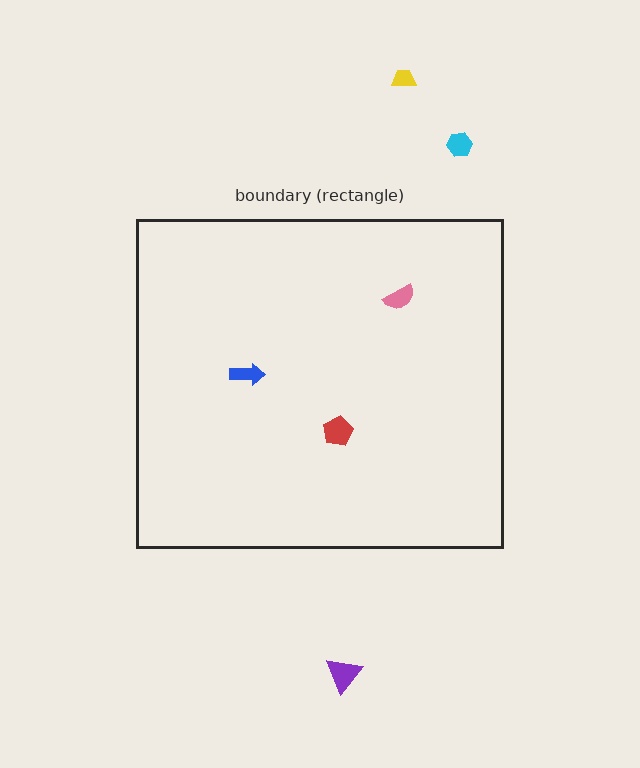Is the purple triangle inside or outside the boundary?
Outside.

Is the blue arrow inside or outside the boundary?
Inside.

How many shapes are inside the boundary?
3 inside, 3 outside.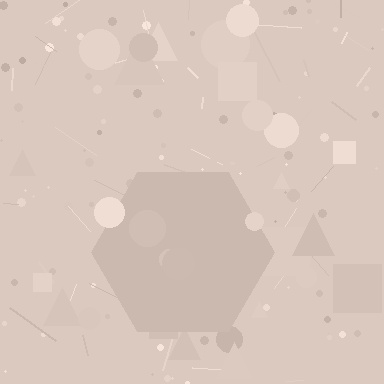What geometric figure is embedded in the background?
A hexagon is embedded in the background.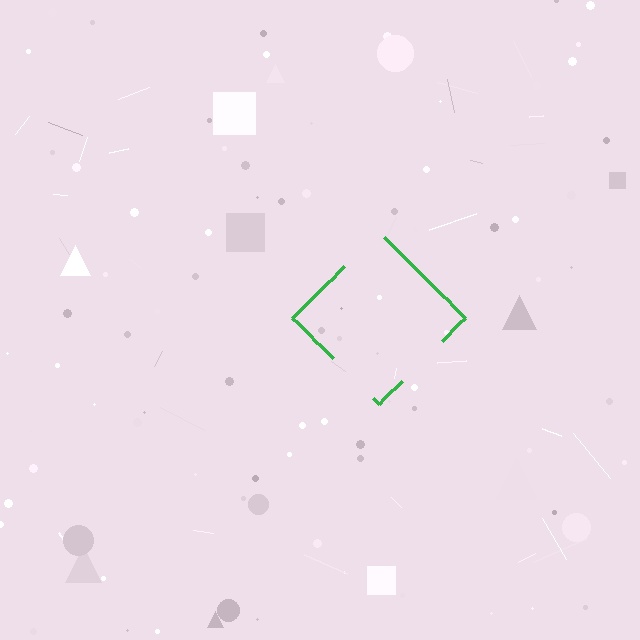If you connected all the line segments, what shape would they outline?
They would outline a diamond.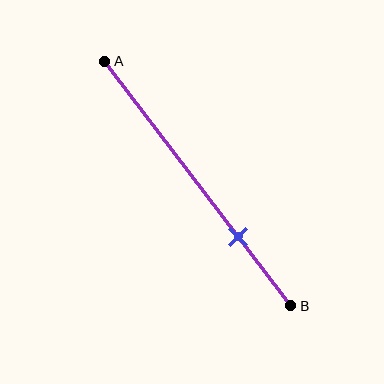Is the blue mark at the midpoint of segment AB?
No, the mark is at about 70% from A, not at the 50% midpoint.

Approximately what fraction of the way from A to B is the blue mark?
The blue mark is approximately 70% of the way from A to B.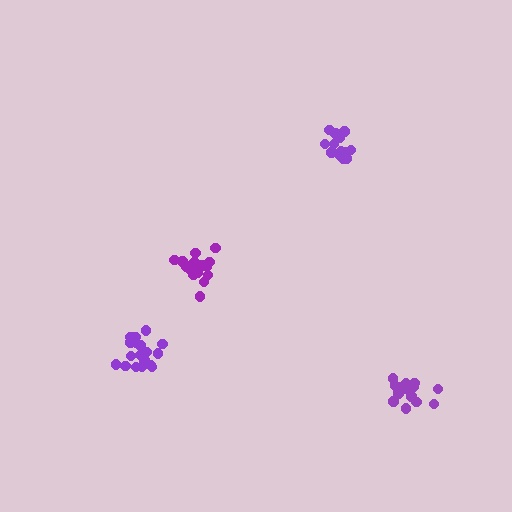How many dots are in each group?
Group 1: 17 dots, Group 2: 16 dots, Group 3: 17 dots, Group 4: 18 dots (68 total).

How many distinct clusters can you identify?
There are 4 distinct clusters.